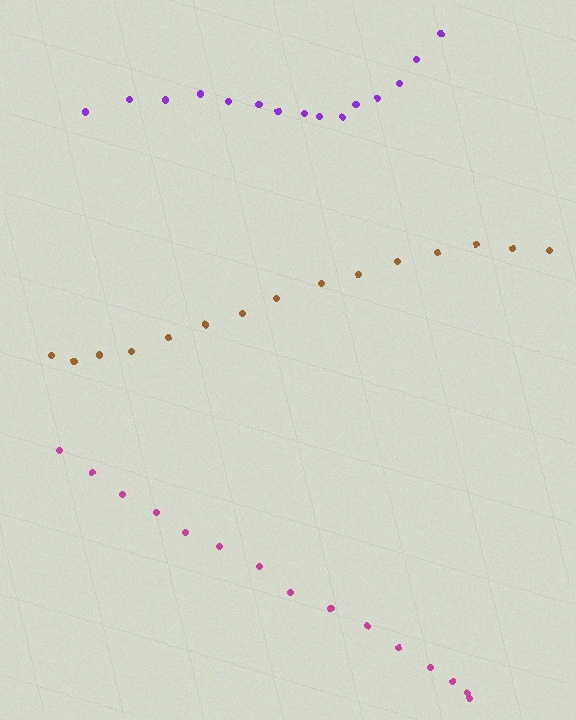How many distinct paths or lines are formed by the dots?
There are 3 distinct paths.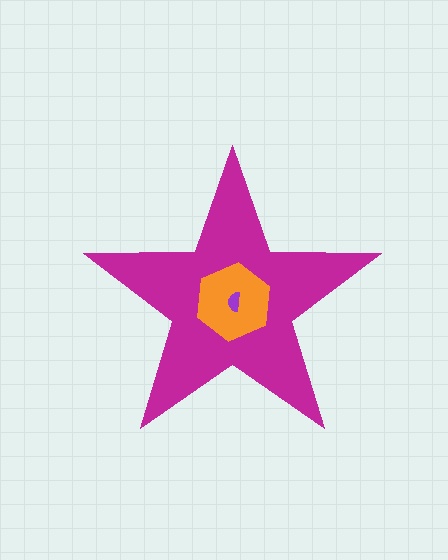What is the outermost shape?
The magenta star.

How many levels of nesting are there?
3.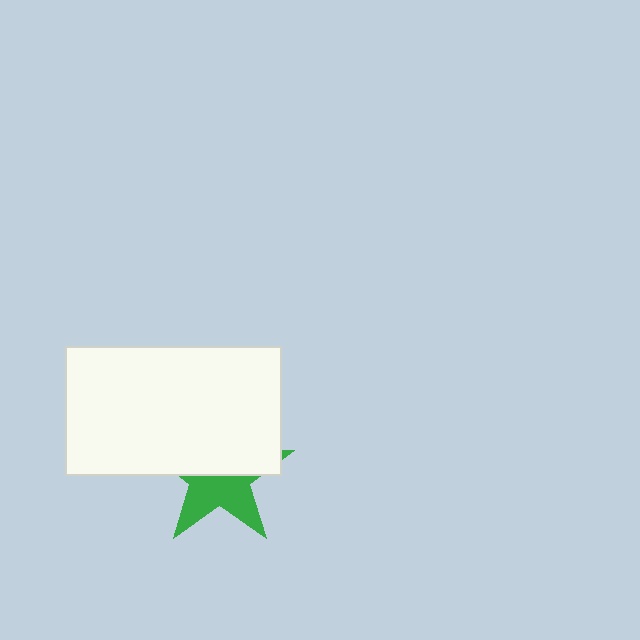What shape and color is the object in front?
The object in front is a white rectangle.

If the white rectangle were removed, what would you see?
You would see the complete green star.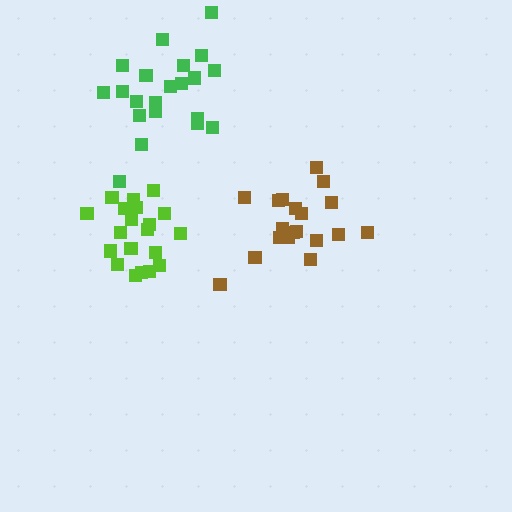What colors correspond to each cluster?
The clusters are colored: brown, lime, green.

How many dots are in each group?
Group 1: 19 dots, Group 2: 20 dots, Group 3: 21 dots (60 total).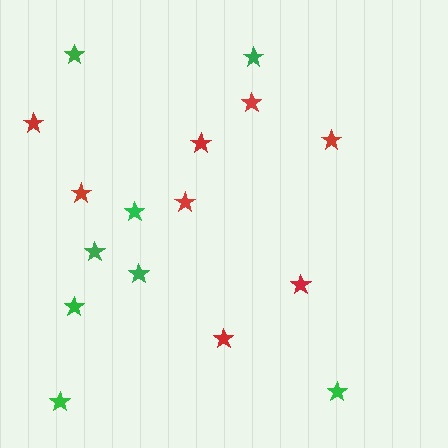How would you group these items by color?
There are 2 groups: one group of red stars (8) and one group of green stars (8).